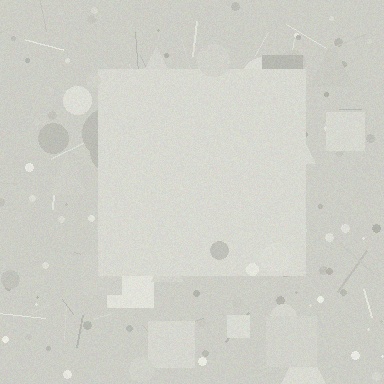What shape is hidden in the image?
A square is hidden in the image.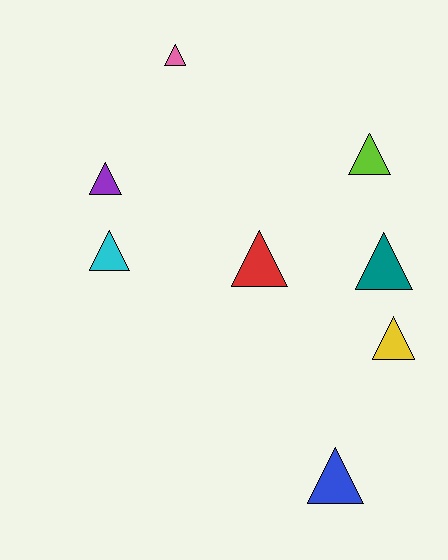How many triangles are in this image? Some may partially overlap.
There are 8 triangles.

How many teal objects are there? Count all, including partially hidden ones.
There is 1 teal object.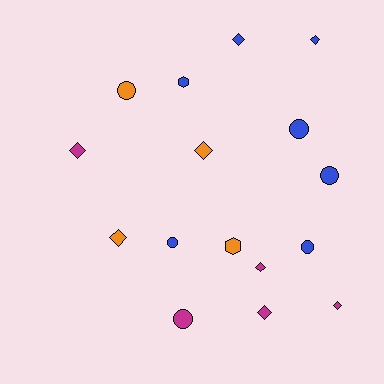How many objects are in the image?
There are 16 objects.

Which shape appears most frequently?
Diamond, with 8 objects.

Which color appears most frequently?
Blue, with 7 objects.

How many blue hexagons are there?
There is 1 blue hexagon.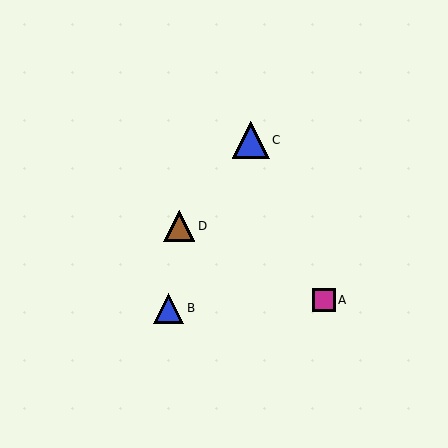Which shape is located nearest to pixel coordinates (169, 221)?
The brown triangle (labeled D) at (179, 226) is nearest to that location.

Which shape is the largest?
The blue triangle (labeled C) is the largest.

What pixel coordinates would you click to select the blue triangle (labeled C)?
Click at (251, 140) to select the blue triangle C.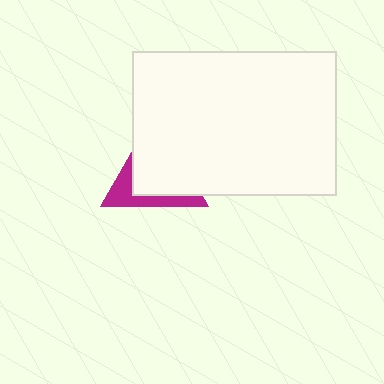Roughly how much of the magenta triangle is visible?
A small part of it is visible (roughly 34%).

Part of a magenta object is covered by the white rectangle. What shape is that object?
It is a triangle.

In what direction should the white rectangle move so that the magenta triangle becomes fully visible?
The white rectangle should move toward the upper-right. That is the shortest direction to clear the overlap and leave the magenta triangle fully visible.